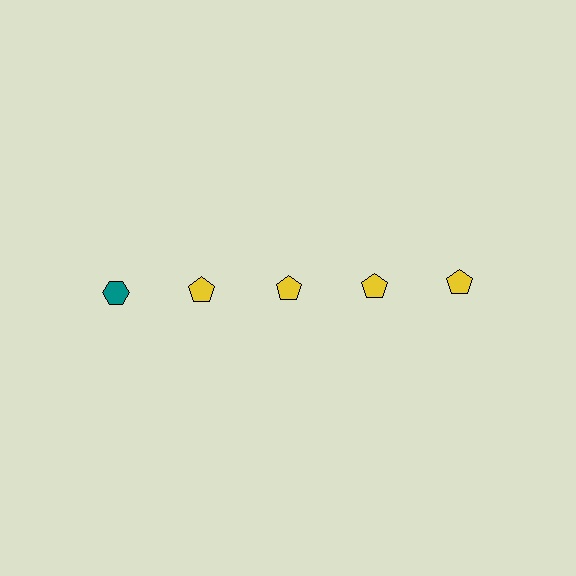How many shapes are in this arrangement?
There are 5 shapes arranged in a grid pattern.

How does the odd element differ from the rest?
It differs in both color (teal instead of yellow) and shape (hexagon instead of pentagon).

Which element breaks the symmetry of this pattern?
The teal hexagon in the top row, leftmost column breaks the symmetry. All other shapes are yellow pentagons.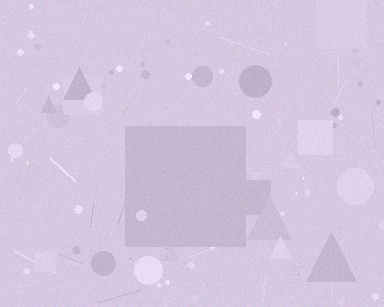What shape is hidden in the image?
A square is hidden in the image.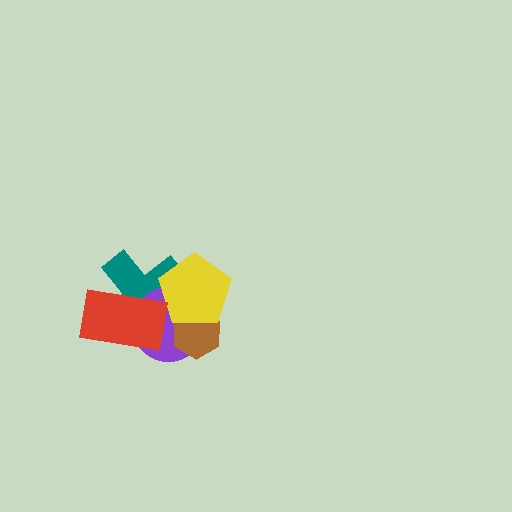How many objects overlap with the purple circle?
4 objects overlap with the purple circle.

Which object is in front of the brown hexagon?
The yellow pentagon is in front of the brown hexagon.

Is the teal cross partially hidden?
Yes, it is partially covered by another shape.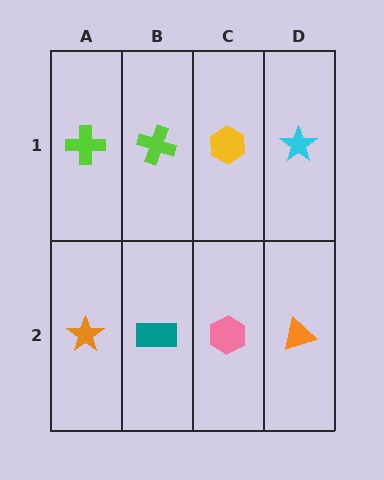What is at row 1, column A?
A lime cross.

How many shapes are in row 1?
4 shapes.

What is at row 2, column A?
An orange star.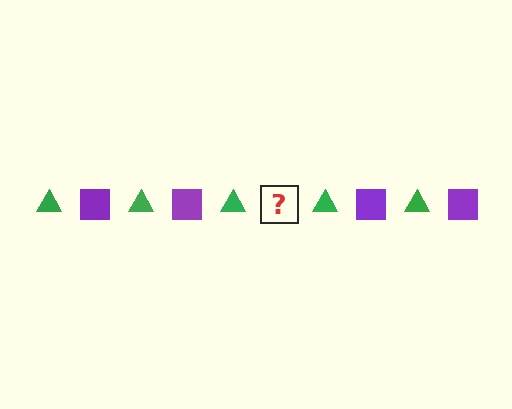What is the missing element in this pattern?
The missing element is a purple square.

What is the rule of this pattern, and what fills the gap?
The rule is that the pattern alternates between green triangle and purple square. The gap should be filled with a purple square.